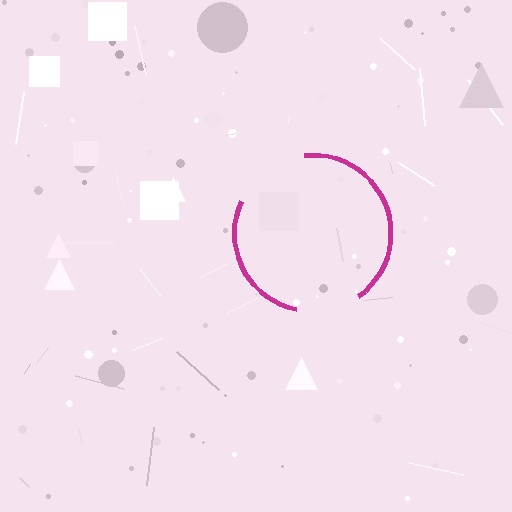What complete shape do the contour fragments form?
The contour fragments form a circle.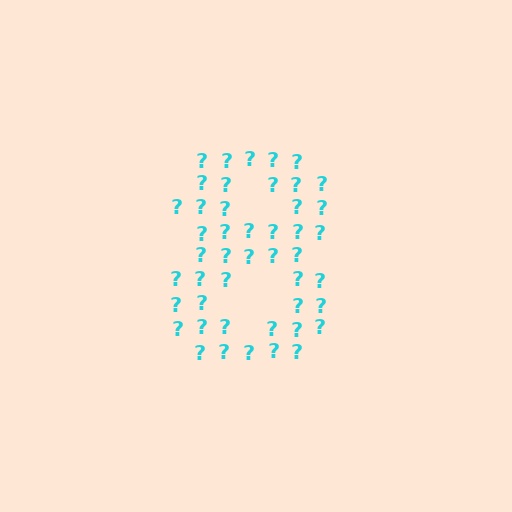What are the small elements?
The small elements are question marks.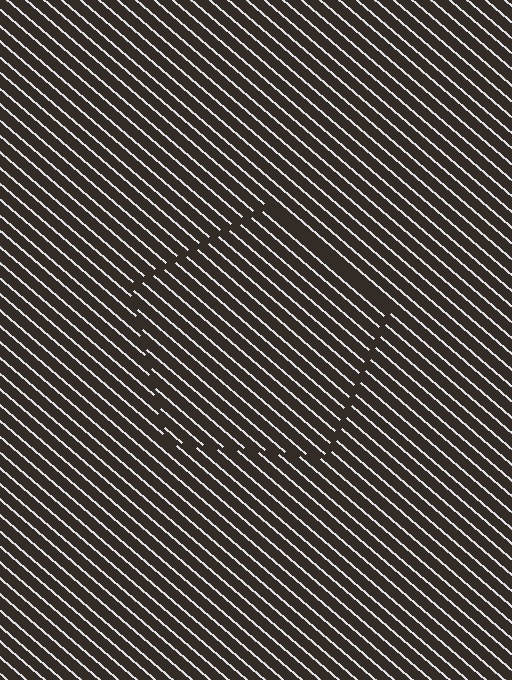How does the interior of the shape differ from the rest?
The interior of the shape contains the same grating, shifted by half a period — the contour is defined by the phase discontinuity where line-ends from the inner and outer gratings abut.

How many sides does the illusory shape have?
5 sides — the line-ends trace a pentagon.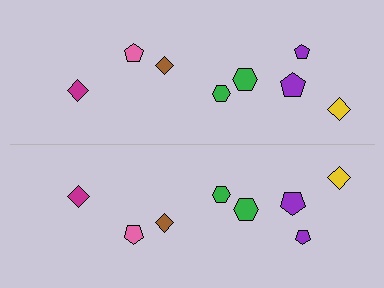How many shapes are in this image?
There are 16 shapes in this image.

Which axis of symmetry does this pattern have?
The pattern has a horizontal axis of symmetry running through the center of the image.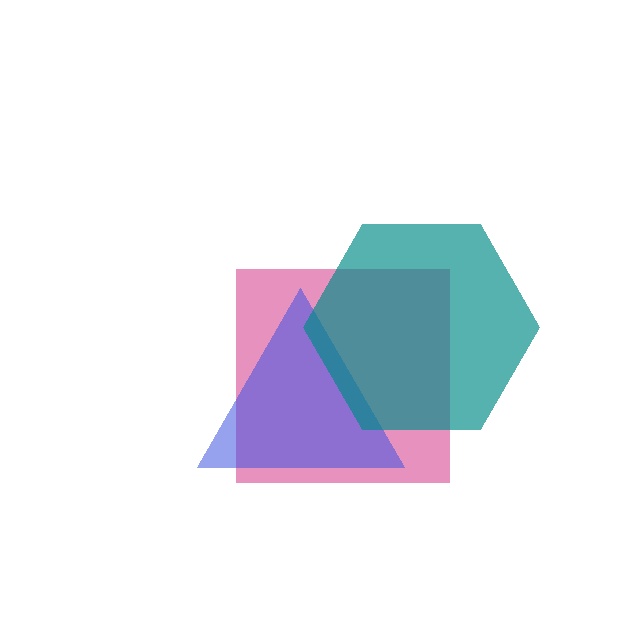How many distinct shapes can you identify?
There are 3 distinct shapes: a magenta square, a blue triangle, a teal hexagon.